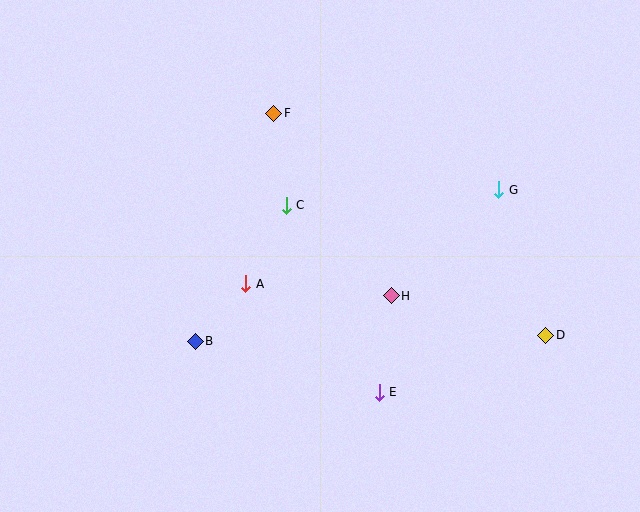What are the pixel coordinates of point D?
Point D is at (546, 335).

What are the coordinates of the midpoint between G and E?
The midpoint between G and E is at (439, 291).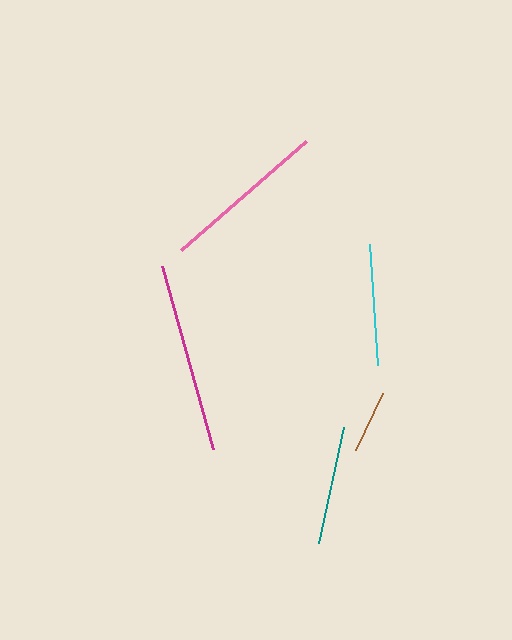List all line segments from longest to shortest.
From longest to shortest: magenta, pink, cyan, teal, brown.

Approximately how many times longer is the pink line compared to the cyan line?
The pink line is approximately 1.4 times the length of the cyan line.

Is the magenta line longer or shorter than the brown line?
The magenta line is longer than the brown line.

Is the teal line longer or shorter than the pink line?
The pink line is longer than the teal line.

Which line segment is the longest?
The magenta line is the longest at approximately 190 pixels.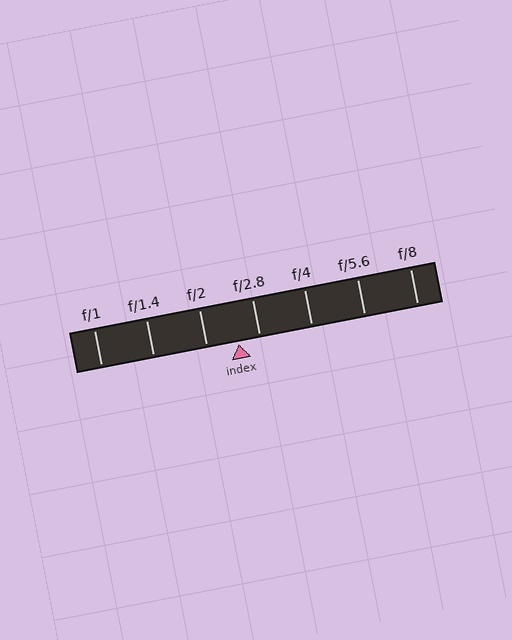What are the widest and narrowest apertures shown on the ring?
The widest aperture shown is f/1 and the narrowest is f/8.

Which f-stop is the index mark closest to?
The index mark is closest to f/2.8.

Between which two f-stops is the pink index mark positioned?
The index mark is between f/2 and f/2.8.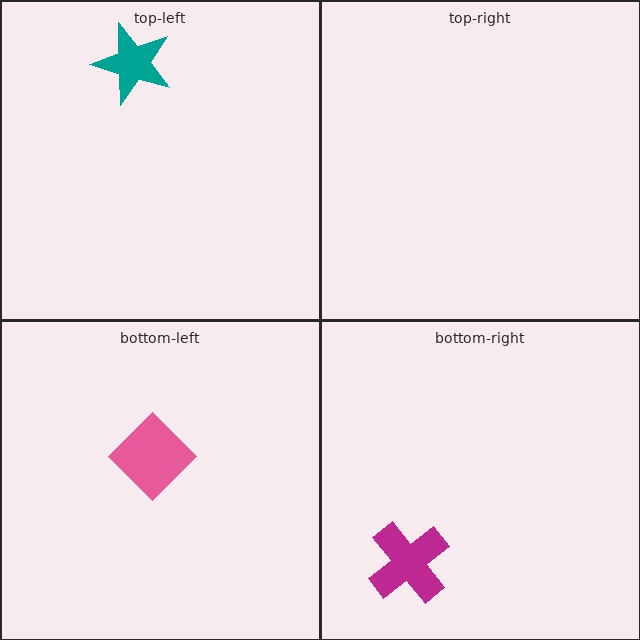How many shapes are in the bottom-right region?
1.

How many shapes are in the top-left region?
1.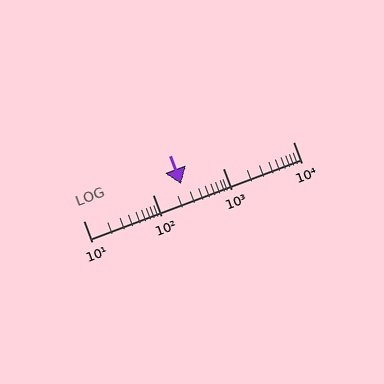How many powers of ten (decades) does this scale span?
The scale spans 3 decades, from 10 to 10000.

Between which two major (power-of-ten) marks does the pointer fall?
The pointer is between 100 and 1000.